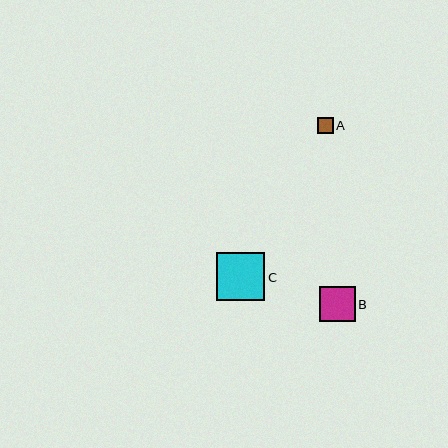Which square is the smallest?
Square A is the smallest with a size of approximately 16 pixels.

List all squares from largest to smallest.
From largest to smallest: C, B, A.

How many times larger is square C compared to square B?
Square C is approximately 1.4 times the size of square B.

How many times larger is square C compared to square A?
Square C is approximately 3.0 times the size of square A.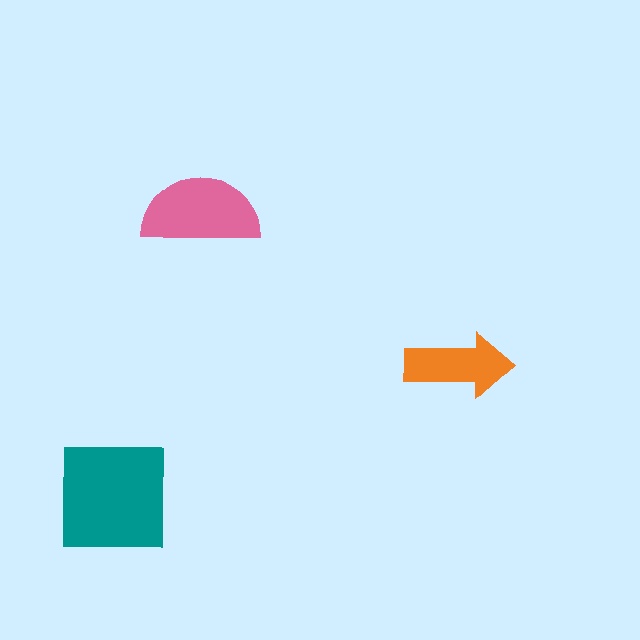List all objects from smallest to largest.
The orange arrow, the pink semicircle, the teal square.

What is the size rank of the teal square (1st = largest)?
1st.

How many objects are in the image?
There are 3 objects in the image.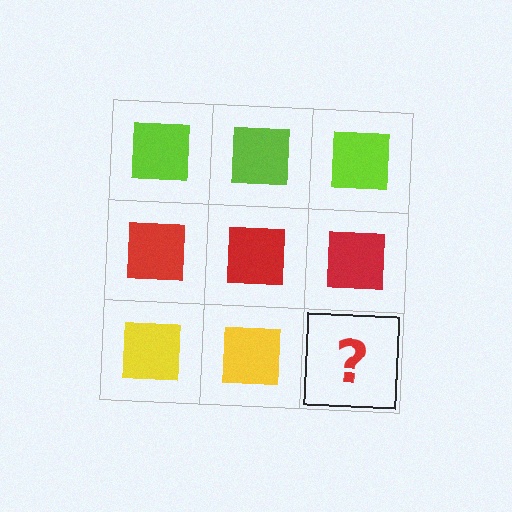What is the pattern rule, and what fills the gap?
The rule is that each row has a consistent color. The gap should be filled with a yellow square.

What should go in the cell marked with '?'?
The missing cell should contain a yellow square.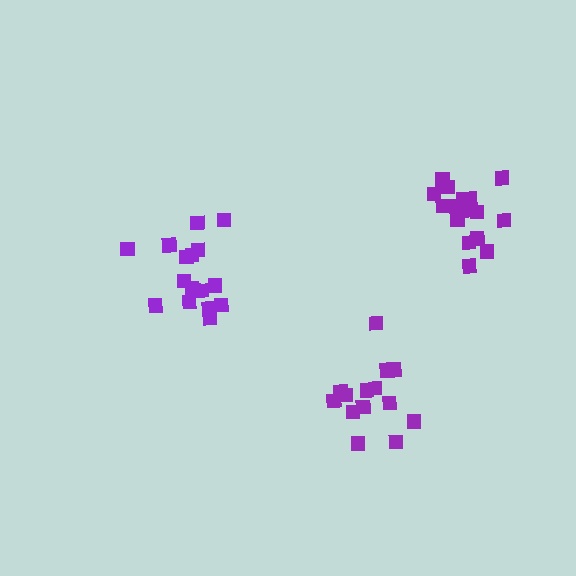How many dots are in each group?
Group 1: 17 dots, Group 2: 17 dots, Group 3: 14 dots (48 total).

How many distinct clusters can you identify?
There are 3 distinct clusters.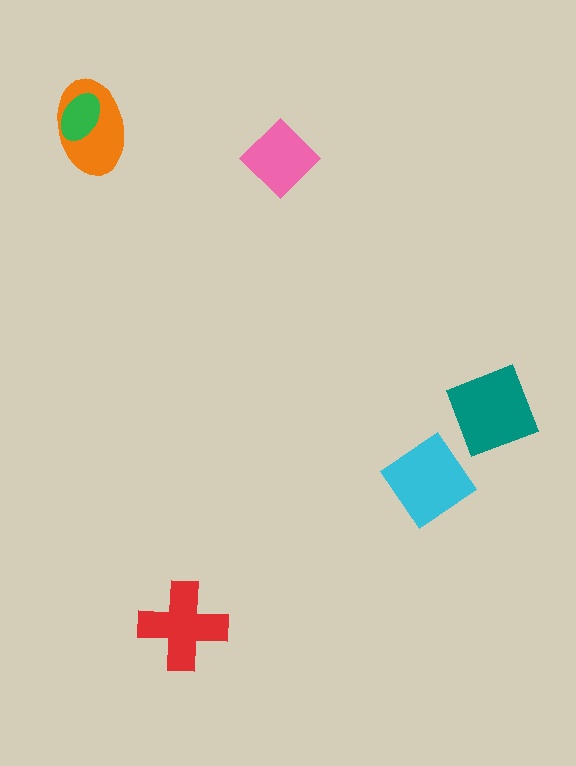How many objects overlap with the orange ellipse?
1 object overlaps with the orange ellipse.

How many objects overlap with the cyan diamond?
0 objects overlap with the cyan diamond.